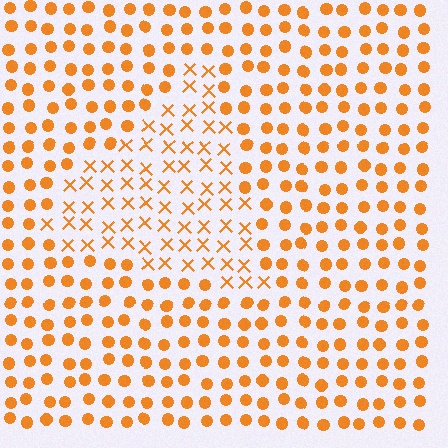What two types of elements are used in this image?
The image uses X marks inside the triangle region and circles outside it.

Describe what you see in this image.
The image is filled with small orange elements arranged in a uniform grid. A triangle-shaped region contains X marks, while the surrounding area contains circles. The boundary is defined purely by the change in element shape.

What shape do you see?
I see a triangle.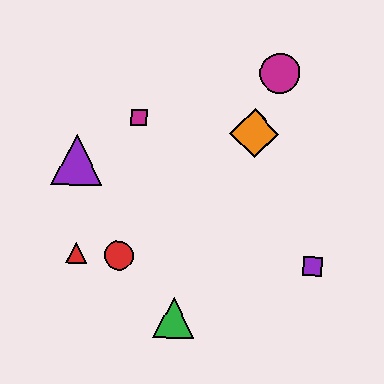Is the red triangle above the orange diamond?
No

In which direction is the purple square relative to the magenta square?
The purple square is to the right of the magenta square.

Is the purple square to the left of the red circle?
No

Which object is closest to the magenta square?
The purple triangle is closest to the magenta square.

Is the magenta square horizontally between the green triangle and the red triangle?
Yes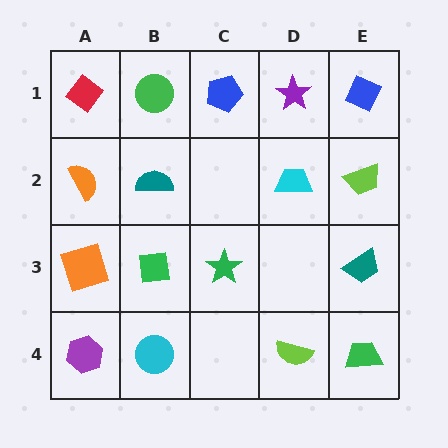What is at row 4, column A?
A purple hexagon.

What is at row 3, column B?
A green square.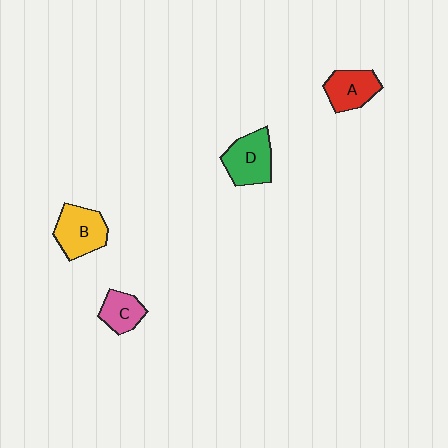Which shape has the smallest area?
Shape C (pink).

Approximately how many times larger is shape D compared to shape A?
Approximately 1.2 times.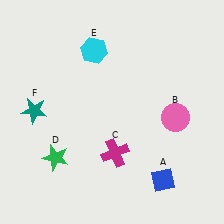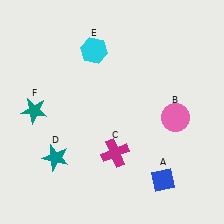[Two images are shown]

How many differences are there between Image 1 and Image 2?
There is 1 difference between the two images.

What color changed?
The star (D) changed from green in Image 1 to teal in Image 2.